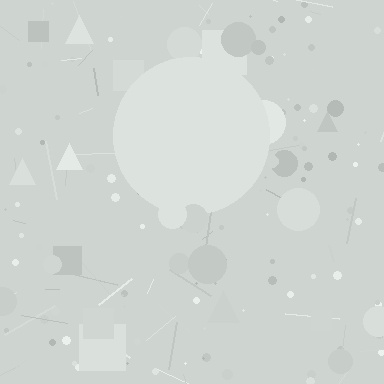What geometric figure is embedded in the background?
A circle is embedded in the background.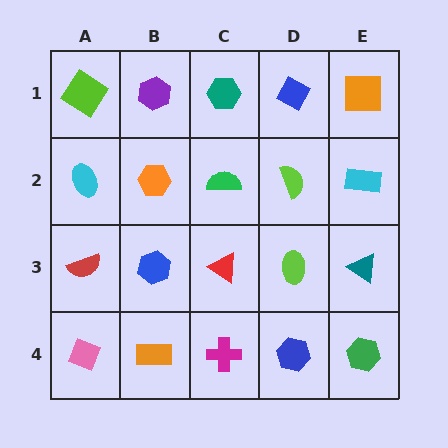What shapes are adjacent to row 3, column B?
An orange hexagon (row 2, column B), an orange rectangle (row 4, column B), a red semicircle (row 3, column A), a red triangle (row 3, column C).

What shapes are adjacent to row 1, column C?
A green semicircle (row 2, column C), a purple hexagon (row 1, column B), a blue diamond (row 1, column D).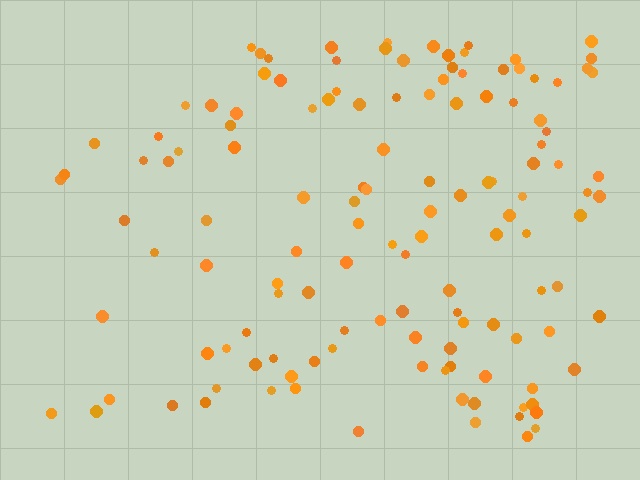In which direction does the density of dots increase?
From left to right, with the right side densest.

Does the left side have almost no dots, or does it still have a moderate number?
Still a moderate number, just noticeably fewer than the right.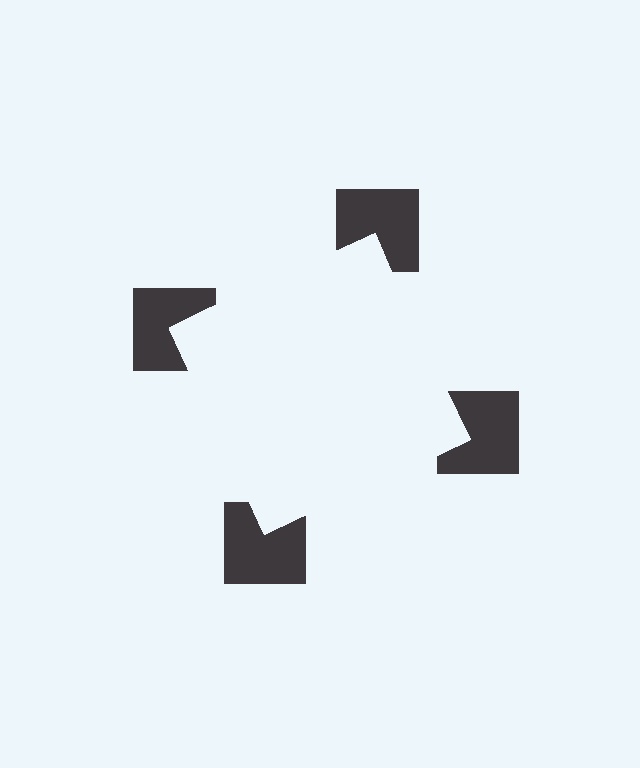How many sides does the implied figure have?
4 sides.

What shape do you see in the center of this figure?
An illusory square — its edges are inferred from the aligned wedge cuts in the notched squares, not physically drawn.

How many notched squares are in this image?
There are 4 — one at each vertex of the illusory square.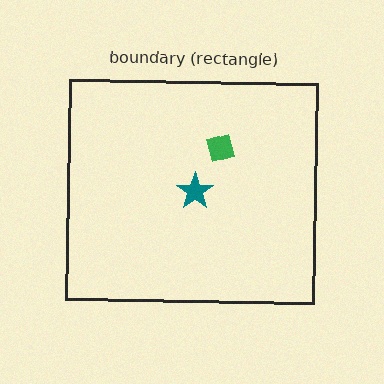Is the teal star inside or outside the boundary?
Inside.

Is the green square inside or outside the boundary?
Inside.